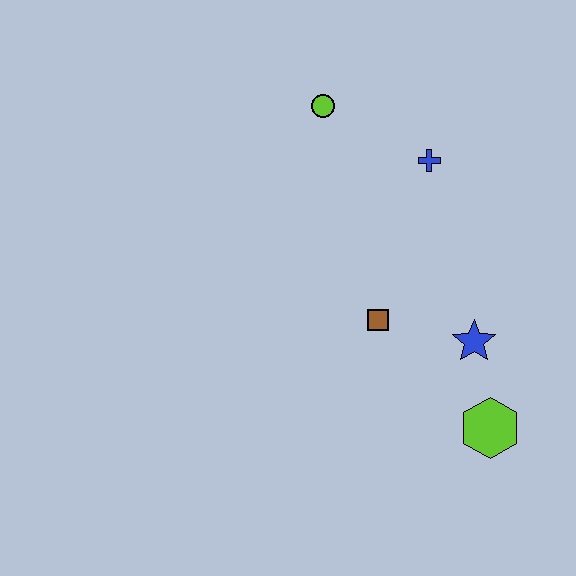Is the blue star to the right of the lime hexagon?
No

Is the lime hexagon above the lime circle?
No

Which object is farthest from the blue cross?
The lime hexagon is farthest from the blue cross.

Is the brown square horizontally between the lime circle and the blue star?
Yes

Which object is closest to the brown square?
The blue star is closest to the brown square.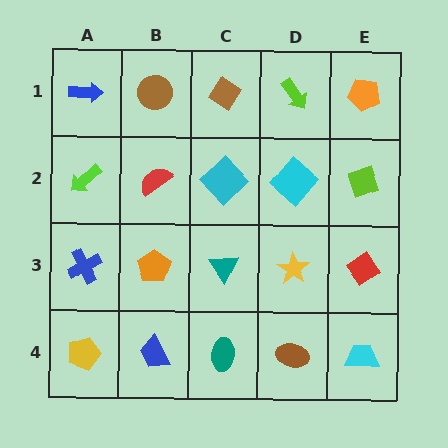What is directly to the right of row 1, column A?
A brown circle.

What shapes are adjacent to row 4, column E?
A red diamond (row 3, column E), a brown ellipse (row 4, column D).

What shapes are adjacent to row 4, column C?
A teal triangle (row 3, column C), a blue trapezoid (row 4, column B), a brown ellipse (row 4, column D).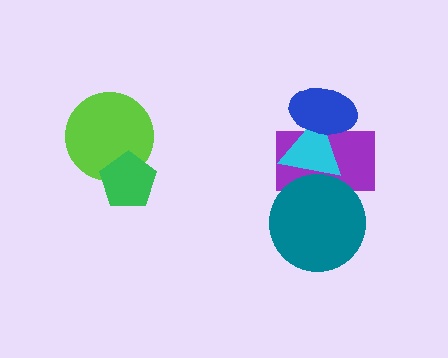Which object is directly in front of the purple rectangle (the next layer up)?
The cyan triangle is directly in front of the purple rectangle.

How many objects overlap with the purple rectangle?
3 objects overlap with the purple rectangle.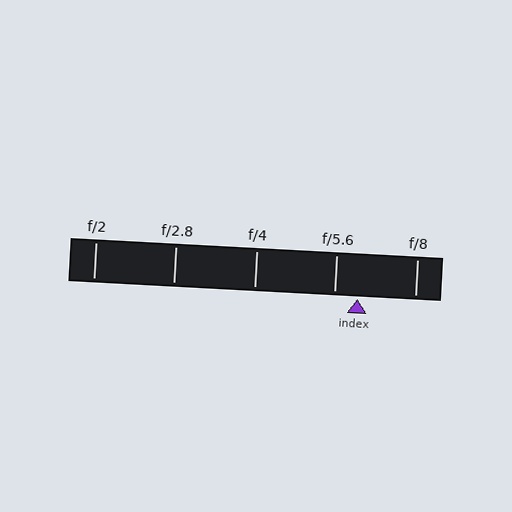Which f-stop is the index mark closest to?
The index mark is closest to f/5.6.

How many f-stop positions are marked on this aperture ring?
There are 5 f-stop positions marked.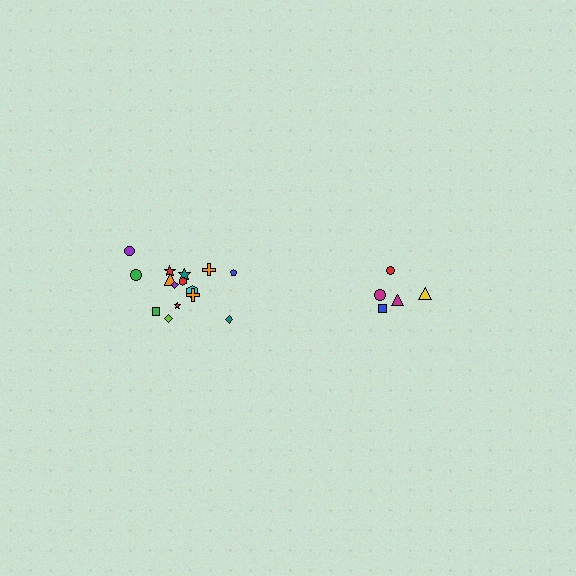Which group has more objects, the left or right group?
The left group.